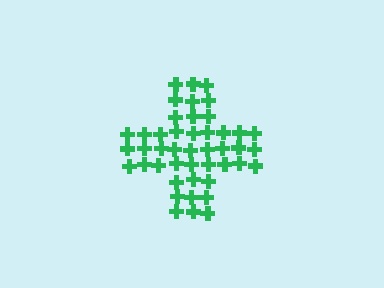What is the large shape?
The large shape is a cross.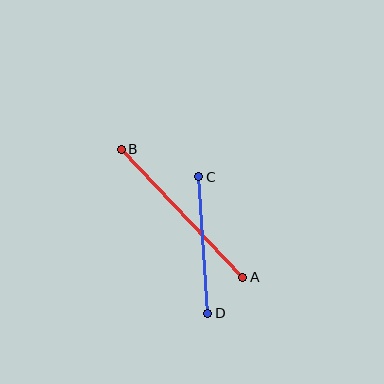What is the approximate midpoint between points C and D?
The midpoint is at approximately (203, 245) pixels.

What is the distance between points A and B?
The distance is approximately 177 pixels.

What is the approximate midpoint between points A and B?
The midpoint is at approximately (182, 213) pixels.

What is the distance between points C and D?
The distance is approximately 137 pixels.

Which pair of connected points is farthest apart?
Points A and B are farthest apart.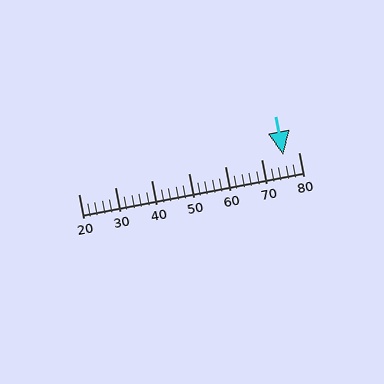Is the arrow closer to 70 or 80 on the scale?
The arrow is closer to 80.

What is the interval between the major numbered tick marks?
The major tick marks are spaced 10 units apart.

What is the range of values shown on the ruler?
The ruler shows values from 20 to 80.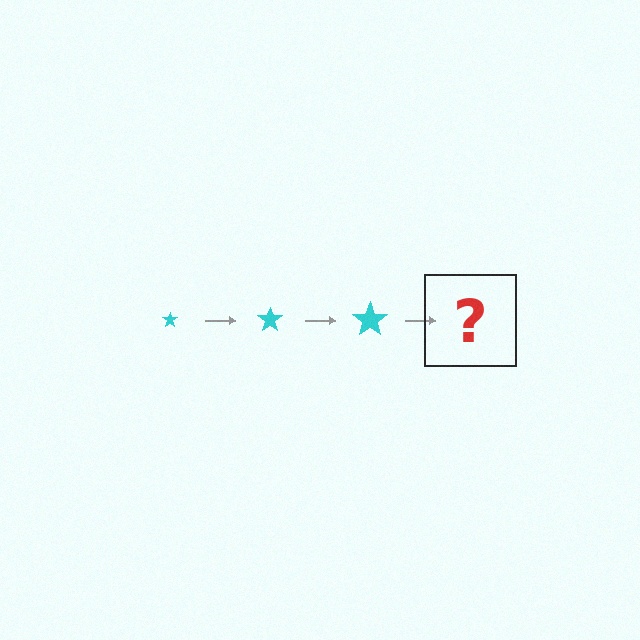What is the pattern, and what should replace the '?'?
The pattern is that the star gets progressively larger each step. The '?' should be a cyan star, larger than the previous one.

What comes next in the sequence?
The next element should be a cyan star, larger than the previous one.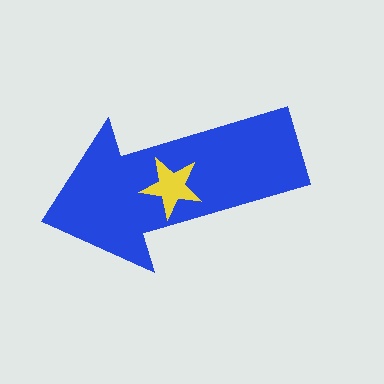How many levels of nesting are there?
2.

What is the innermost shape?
The yellow star.